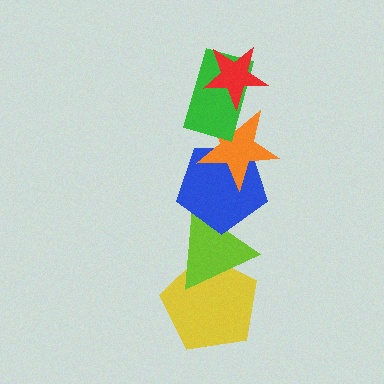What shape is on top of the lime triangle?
The blue pentagon is on top of the lime triangle.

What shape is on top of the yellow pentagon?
The lime triangle is on top of the yellow pentagon.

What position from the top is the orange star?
The orange star is 3rd from the top.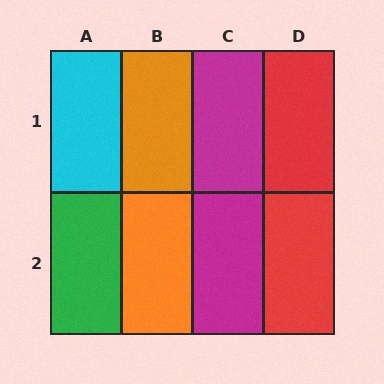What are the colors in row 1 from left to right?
Cyan, orange, magenta, red.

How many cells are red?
2 cells are red.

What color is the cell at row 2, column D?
Red.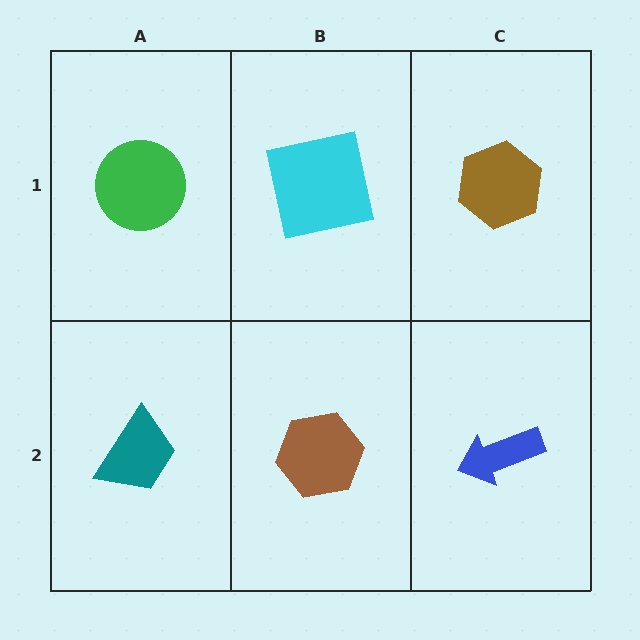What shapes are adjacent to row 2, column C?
A brown hexagon (row 1, column C), a brown hexagon (row 2, column B).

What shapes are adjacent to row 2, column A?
A green circle (row 1, column A), a brown hexagon (row 2, column B).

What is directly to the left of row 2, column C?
A brown hexagon.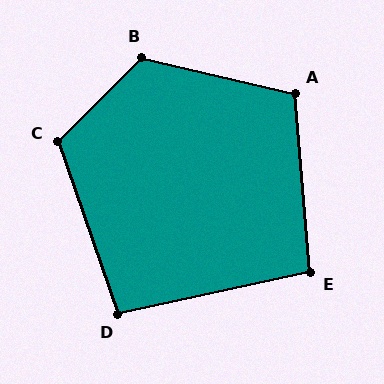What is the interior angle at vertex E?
Approximately 98 degrees (obtuse).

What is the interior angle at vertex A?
Approximately 108 degrees (obtuse).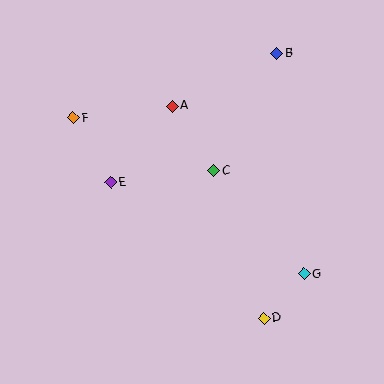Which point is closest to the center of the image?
Point C at (214, 171) is closest to the center.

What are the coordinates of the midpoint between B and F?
The midpoint between B and F is at (175, 86).